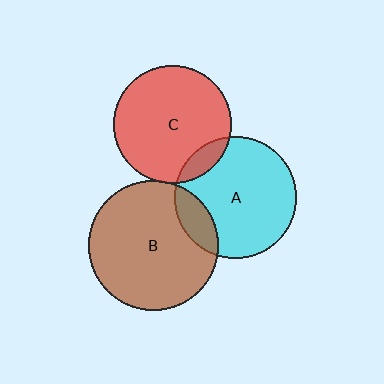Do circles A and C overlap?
Yes.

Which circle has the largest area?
Circle B (brown).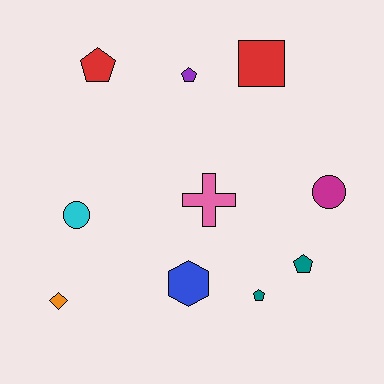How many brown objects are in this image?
There are no brown objects.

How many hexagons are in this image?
There is 1 hexagon.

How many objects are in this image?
There are 10 objects.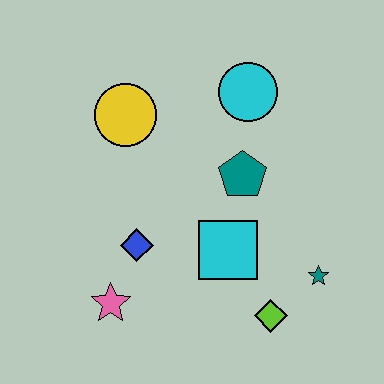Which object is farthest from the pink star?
The cyan circle is farthest from the pink star.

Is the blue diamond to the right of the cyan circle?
No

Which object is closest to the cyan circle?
The teal pentagon is closest to the cyan circle.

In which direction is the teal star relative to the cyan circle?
The teal star is below the cyan circle.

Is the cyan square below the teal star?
No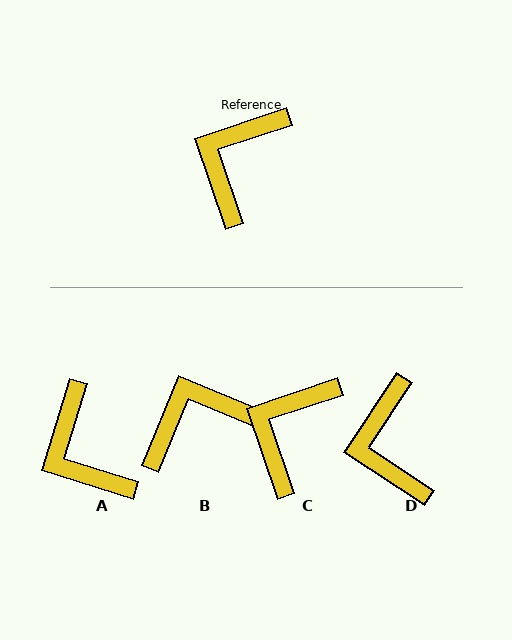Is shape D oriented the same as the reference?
No, it is off by about 38 degrees.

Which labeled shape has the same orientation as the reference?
C.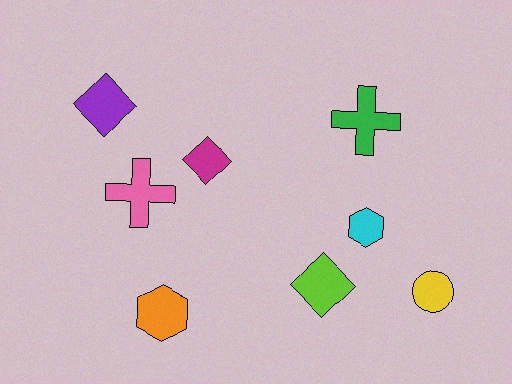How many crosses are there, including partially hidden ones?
There are 2 crosses.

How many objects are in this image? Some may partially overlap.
There are 8 objects.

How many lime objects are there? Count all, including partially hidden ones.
There is 1 lime object.